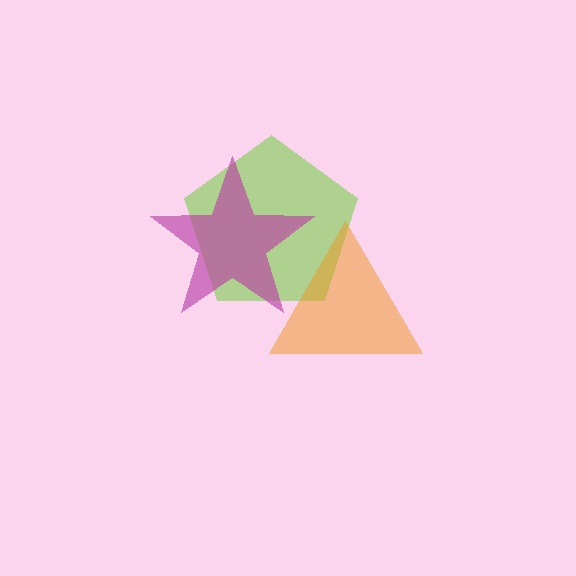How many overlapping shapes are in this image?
There are 3 overlapping shapes in the image.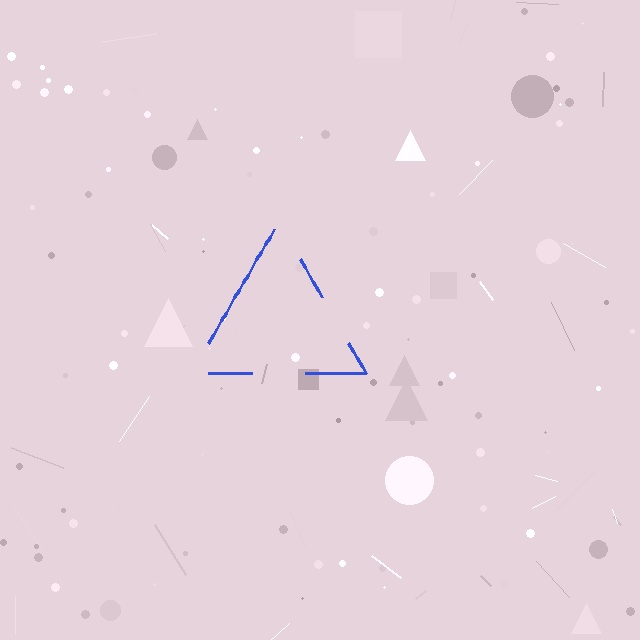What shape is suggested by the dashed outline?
The dashed outline suggests a triangle.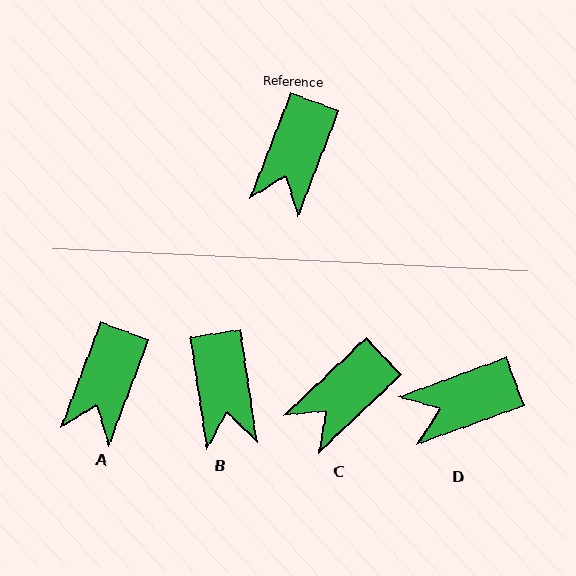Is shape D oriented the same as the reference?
No, it is off by about 49 degrees.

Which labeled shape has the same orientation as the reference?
A.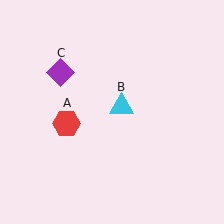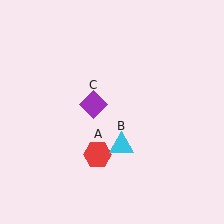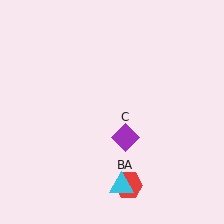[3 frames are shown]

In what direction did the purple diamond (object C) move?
The purple diamond (object C) moved down and to the right.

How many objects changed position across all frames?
3 objects changed position: red hexagon (object A), cyan triangle (object B), purple diamond (object C).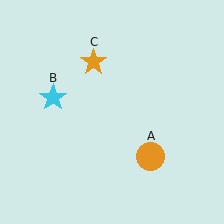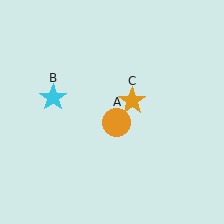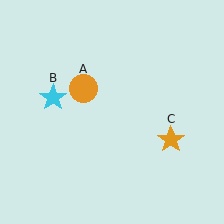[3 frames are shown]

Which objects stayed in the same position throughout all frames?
Cyan star (object B) remained stationary.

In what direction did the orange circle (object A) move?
The orange circle (object A) moved up and to the left.